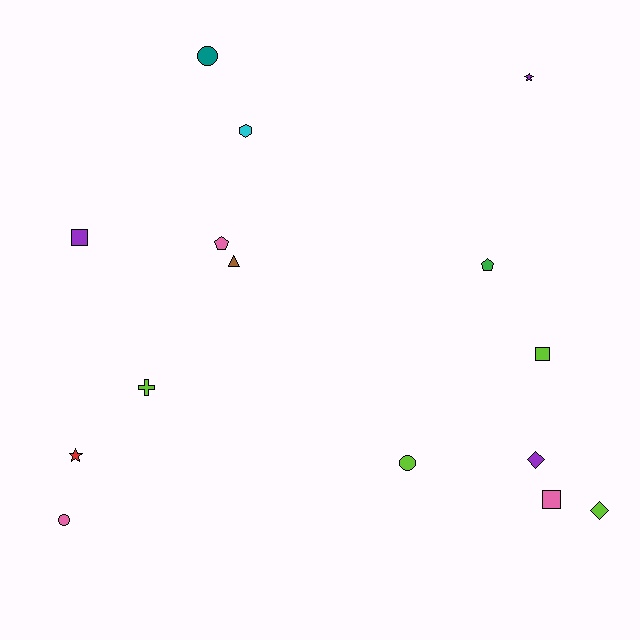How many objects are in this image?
There are 15 objects.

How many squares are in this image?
There are 3 squares.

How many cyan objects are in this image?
There is 1 cyan object.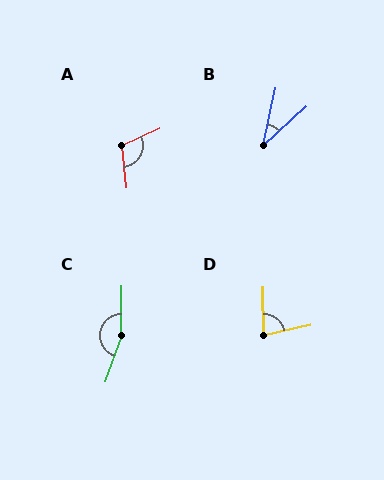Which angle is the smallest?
B, at approximately 36 degrees.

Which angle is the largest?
C, at approximately 161 degrees.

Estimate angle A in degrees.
Approximately 108 degrees.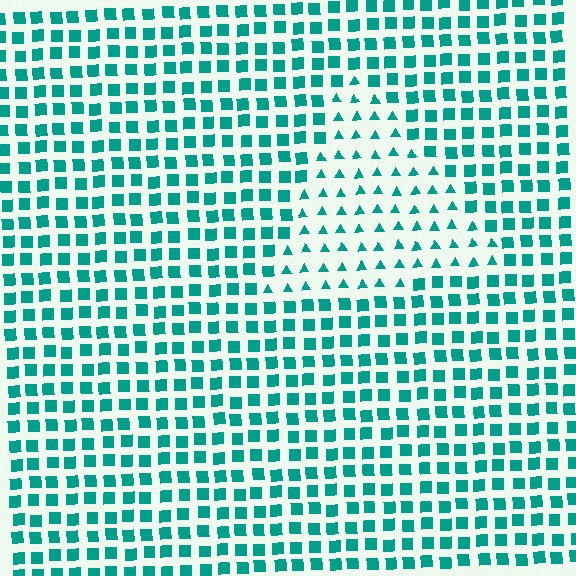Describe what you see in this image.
The image is filled with small teal elements arranged in a uniform grid. A triangle-shaped region contains triangles, while the surrounding area contains squares. The boundary is defined purely by the change in element shape.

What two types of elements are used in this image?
The image uses triangles inside the triangle region and squares outside it.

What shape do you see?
I see a triangle.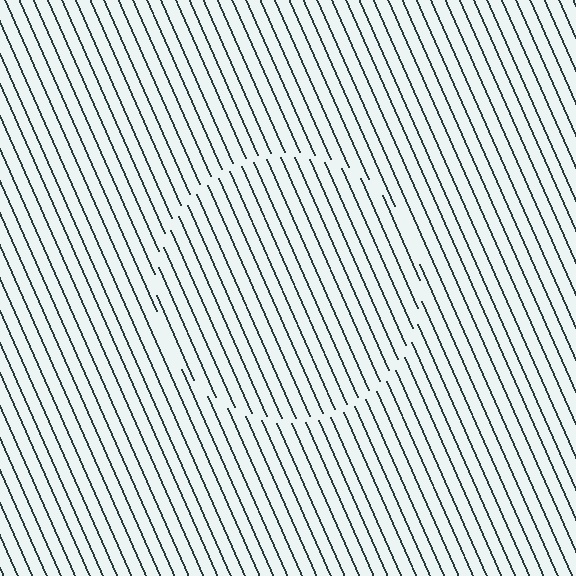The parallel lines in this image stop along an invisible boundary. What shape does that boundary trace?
An illusory circle. The interior of the shape contains the same grating, shifted by half a period — the contour is defined by the phase discontinuity where line-ends from the inner and outer gratings abut.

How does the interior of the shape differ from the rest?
The interior of the shape contains the same grating, shifted by half a period — the contour is defined by the phase discontinuity where line-ends from the inner and outer gratings abut.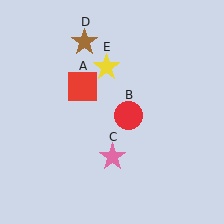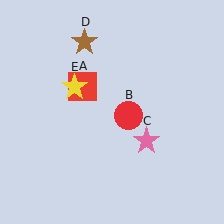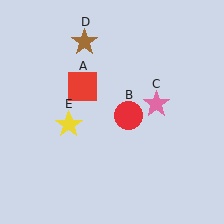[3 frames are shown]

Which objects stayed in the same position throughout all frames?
Red square (object A) and red circle (object B) and brown star (object D) remained stationary.